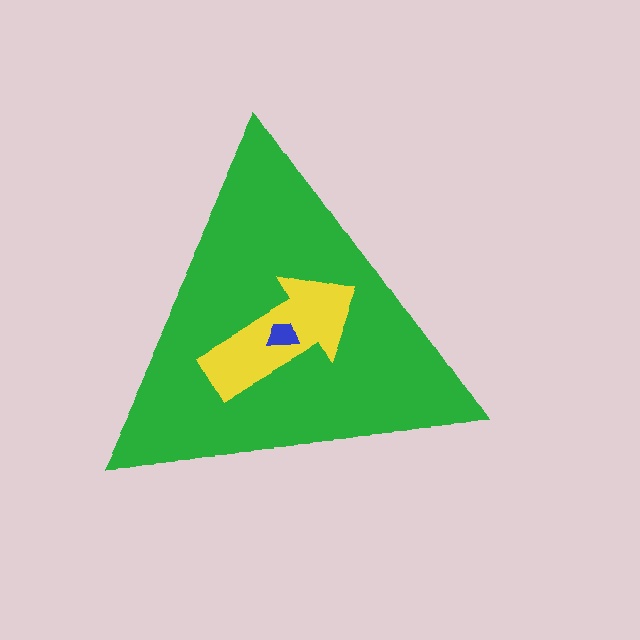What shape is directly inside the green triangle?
The yellow arrow.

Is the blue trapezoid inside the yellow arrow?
Yes.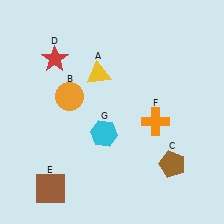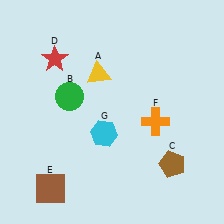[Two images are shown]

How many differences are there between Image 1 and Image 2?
There is 1 difference between the two images.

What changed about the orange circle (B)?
In Image 1, B is orange. In Image 2, it changed to green.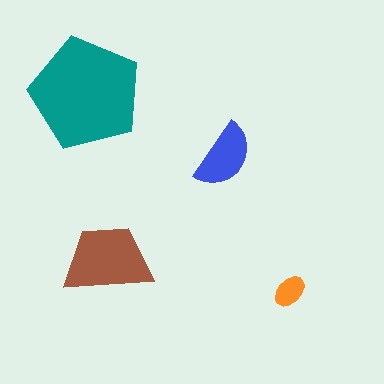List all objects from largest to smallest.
The teal pentagon, the brown trapezoid, the blue semicircle, the orange ellipse.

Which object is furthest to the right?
The orange ellipse is rightmost.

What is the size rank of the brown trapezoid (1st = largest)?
2nd.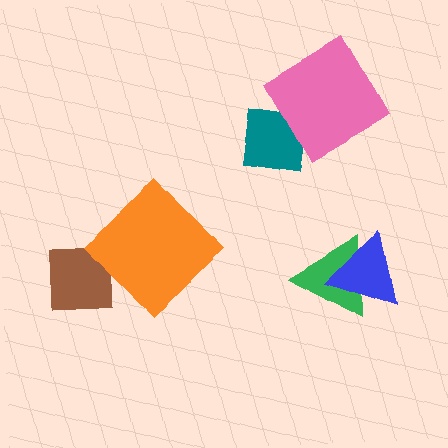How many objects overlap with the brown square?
0 objects overlap with the brown square.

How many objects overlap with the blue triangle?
1 object overlaps with the blue triangle.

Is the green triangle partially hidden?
Yes, it is partially covered by another shape.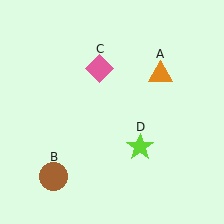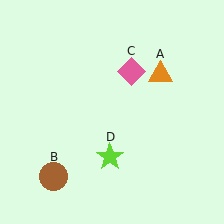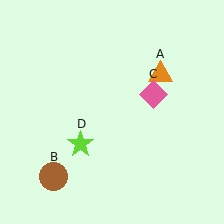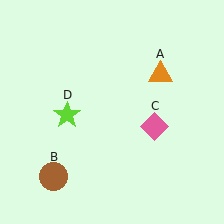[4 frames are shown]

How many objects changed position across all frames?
2 objects changed position: pink diamond (object C), lime star (object D).